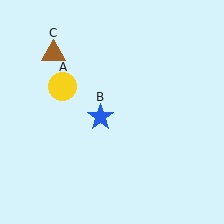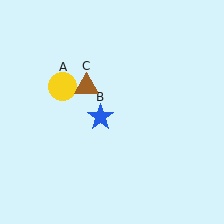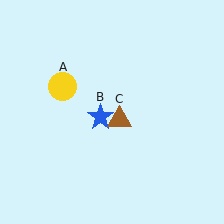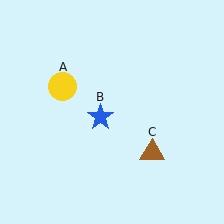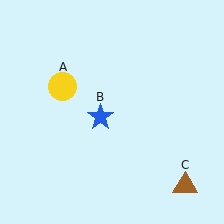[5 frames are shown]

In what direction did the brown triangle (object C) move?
The brown triangle (object C) moved down and to the right.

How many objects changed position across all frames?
1 object changed position: brown triangle (object C).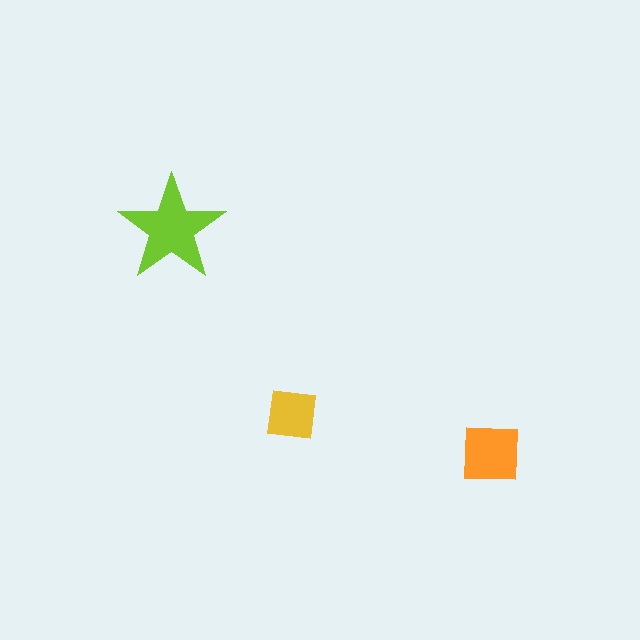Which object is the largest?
The lime star.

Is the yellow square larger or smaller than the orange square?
Smaller.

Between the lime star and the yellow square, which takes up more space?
The lime star.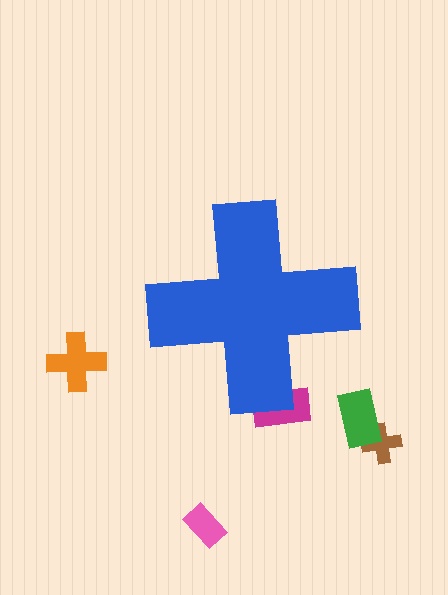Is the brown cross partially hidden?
No, the brown cross is fully visible.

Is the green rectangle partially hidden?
No, the green rectangle is fully visible.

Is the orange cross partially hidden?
No, the orange cross is fully visible.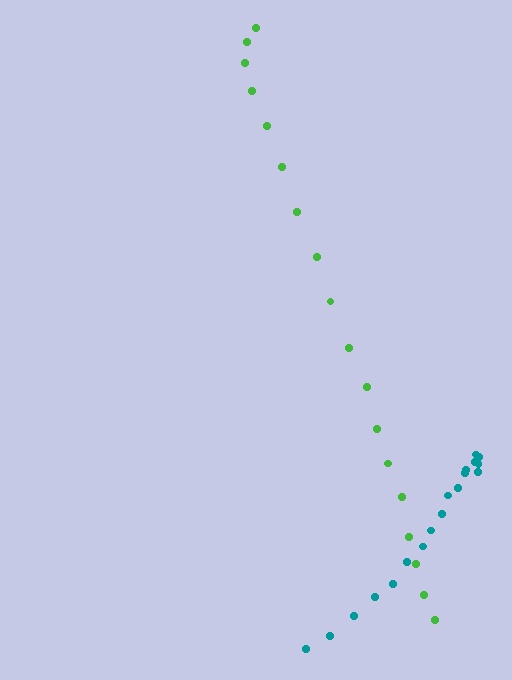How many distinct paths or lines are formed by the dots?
There are 2 distinct paths.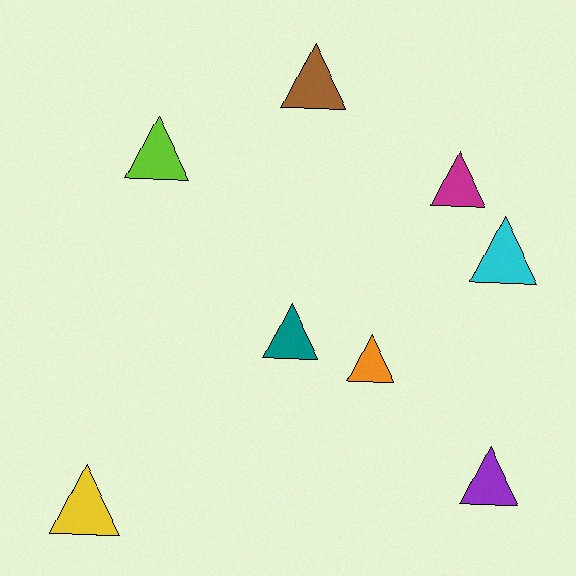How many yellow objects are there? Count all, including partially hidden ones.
There is 1 yellow object.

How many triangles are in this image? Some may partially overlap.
There are 8 triangles.